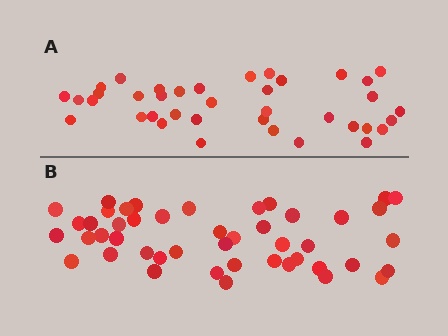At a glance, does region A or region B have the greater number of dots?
Region B (the bottom region) has more dots.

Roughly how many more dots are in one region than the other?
Region B has roughly 8 or so more dots than region A.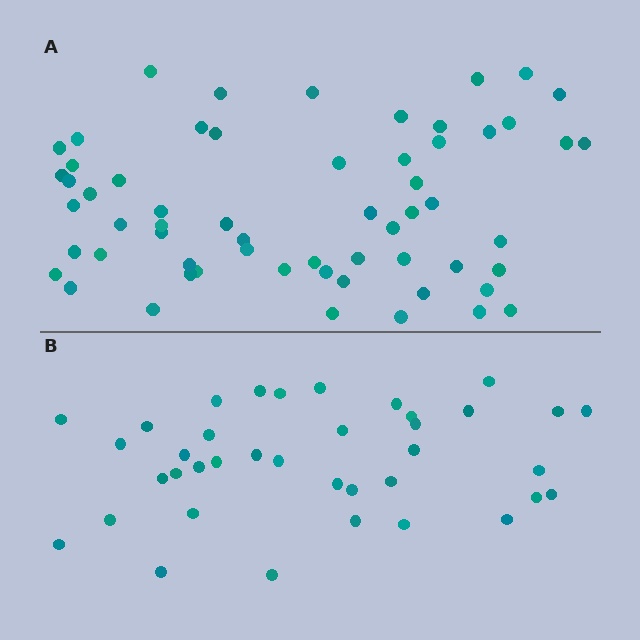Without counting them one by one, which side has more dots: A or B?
Region A (the top region) has more dots.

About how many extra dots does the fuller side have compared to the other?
Region A has approximately 20 more dots than region B.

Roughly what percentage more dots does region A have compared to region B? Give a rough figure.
About 60% more.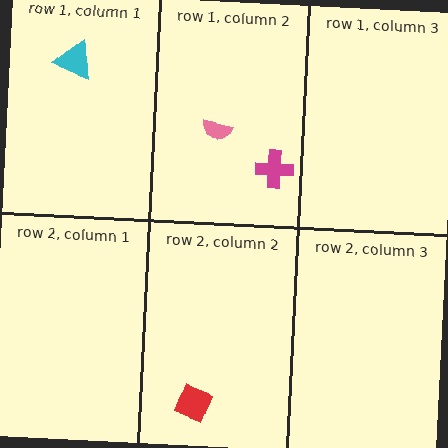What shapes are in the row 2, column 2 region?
The red diamond.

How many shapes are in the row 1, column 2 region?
2.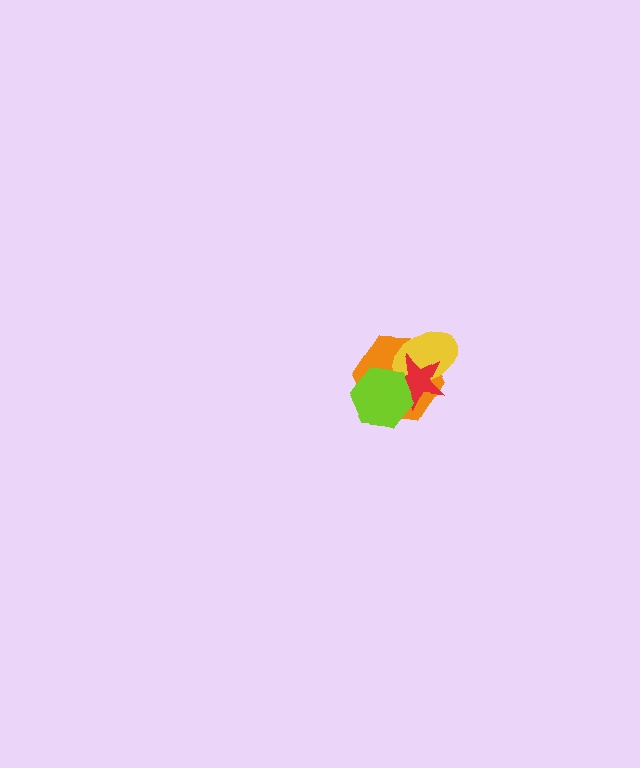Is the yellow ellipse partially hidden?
Yes, it is partially covered by another shape.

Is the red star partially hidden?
Yes, it is partially covered by another shape.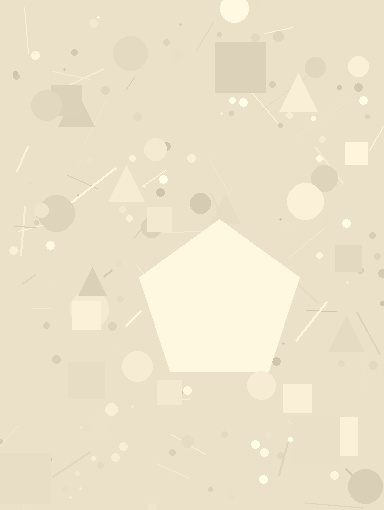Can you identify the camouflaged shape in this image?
The camouflaged shape is a pentagon.